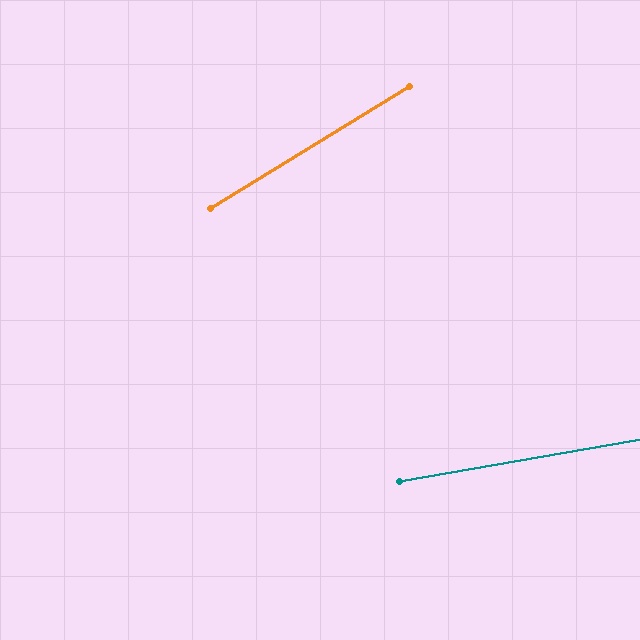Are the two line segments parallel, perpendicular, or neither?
Neither parallel nor perpendicular — they differ by about 22°.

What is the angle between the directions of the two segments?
Approximately 22 degrees.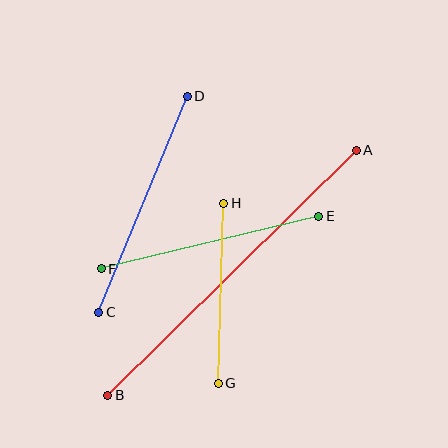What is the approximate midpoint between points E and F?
The midpoint is at approximately (210, 242) pixels.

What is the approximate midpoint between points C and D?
The midpoint is at approximately (143, 204) pixels.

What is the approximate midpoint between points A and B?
The midpoint is at approximately (232, 273) pixels.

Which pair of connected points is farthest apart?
Points A and B are farthest apart.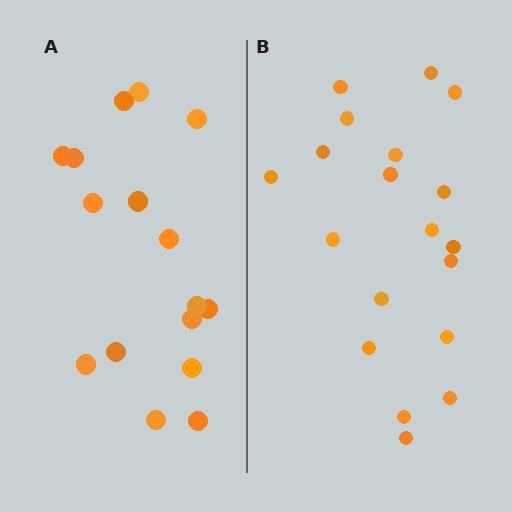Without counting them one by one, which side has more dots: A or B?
Region B (the right region) has more dots.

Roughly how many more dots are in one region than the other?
Region B has just a few more — roughly 2 or 3 more dots than region A.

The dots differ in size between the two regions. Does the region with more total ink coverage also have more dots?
No. Region A has more total ink coverage because its dots are larger, but region B actually contains more individual dots. Total area can be misleading — the number of items is what matters here.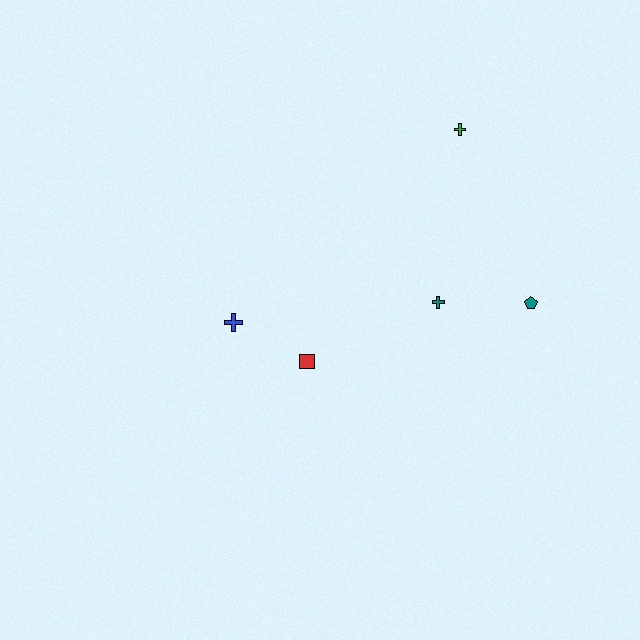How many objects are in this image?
There are 5 objects.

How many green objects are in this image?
There is 1 green object.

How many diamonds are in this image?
There are no diamonds.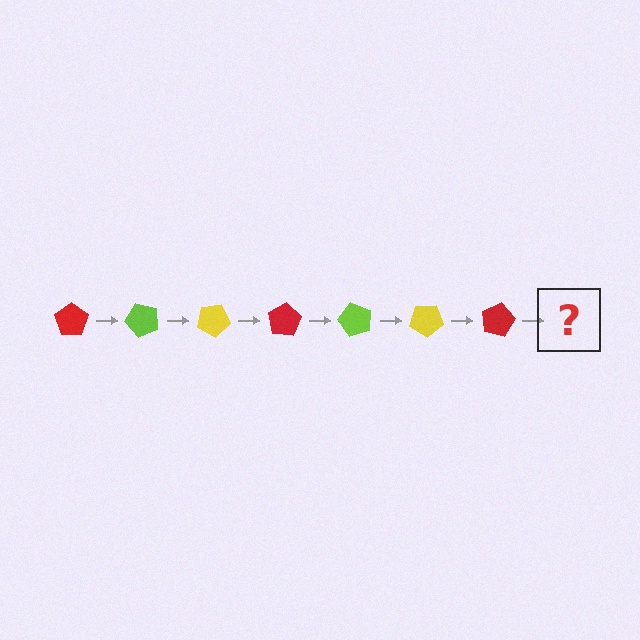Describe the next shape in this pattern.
It should be a lime pentagon, rotated 350 degrees from the start.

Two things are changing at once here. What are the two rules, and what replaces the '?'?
The two rules are that it rotates 50 degrees each step and the color cycles through red, lime, and yellow. The '?' should be a lime pentagon, rotated 350 degrees from the start.